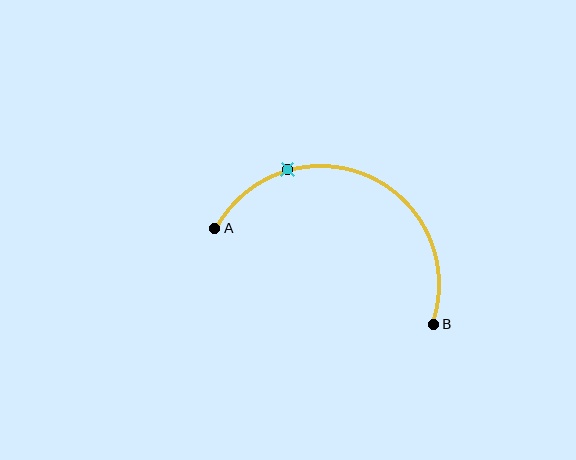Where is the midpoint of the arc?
The arc midpoint is the point on the curve farthest from the straight line joining A and B. It sits above that line.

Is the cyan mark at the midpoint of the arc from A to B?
No. The cyan mark lies on the arc but is closer to endpoint A. The arc midpoint would be at the point on the curve equidistant along the arc from both A and B.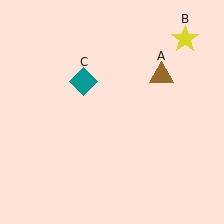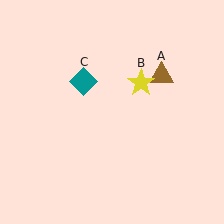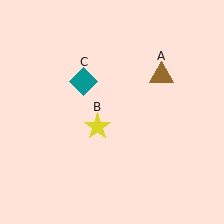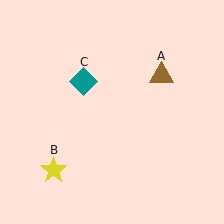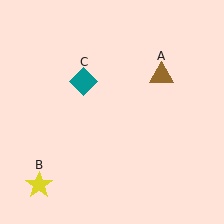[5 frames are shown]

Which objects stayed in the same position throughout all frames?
Brown triangle (object A) and teal diamond (object C) remained stationary.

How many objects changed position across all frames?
1 object changed position: yellow star (object B).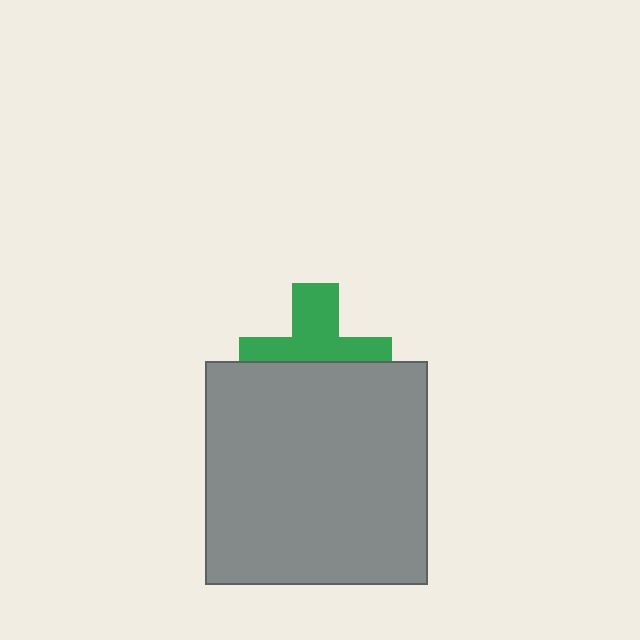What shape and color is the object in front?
The object in front is a gray square.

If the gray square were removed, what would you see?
You would see the complete green cross.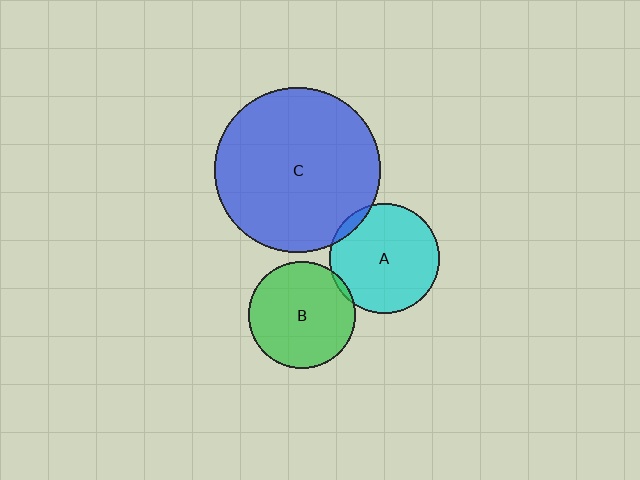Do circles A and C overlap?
Yes.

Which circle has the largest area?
Circle C (blue).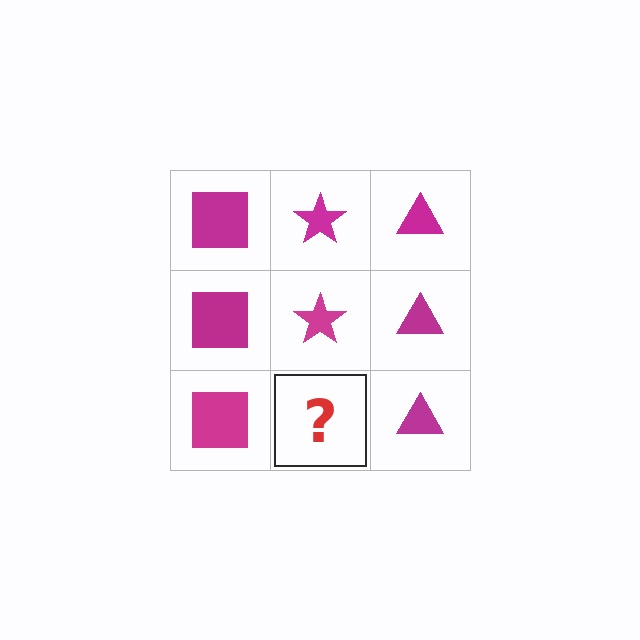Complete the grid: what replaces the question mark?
The question mark should be replaced with a magenta star.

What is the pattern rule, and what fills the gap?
The rule is that each column has a consistent shape. The gap should be filled with a magenta star.